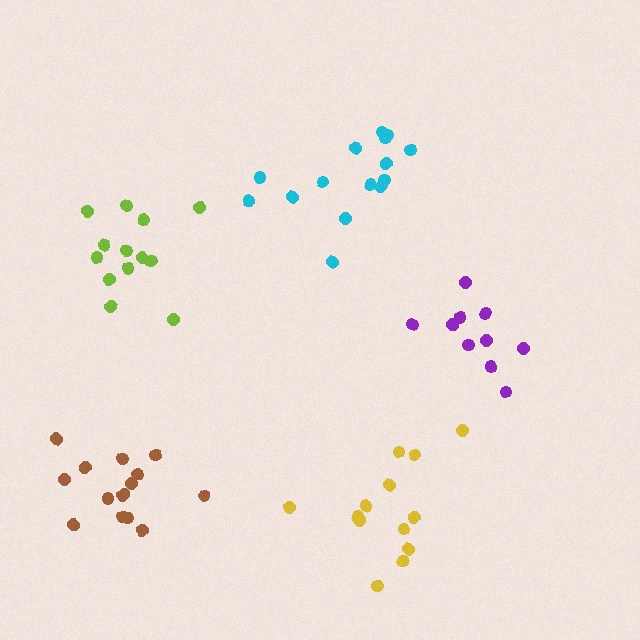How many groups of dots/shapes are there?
There are 5 groups.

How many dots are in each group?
Group 1: 13 dots, Group 2: 15 dots, Group 3: 13 dots, Group 4: 10 dots, Group 5: 15 dots (66 total).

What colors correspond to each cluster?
The clusters are colored: lime, brown, yellow, purple, cyan.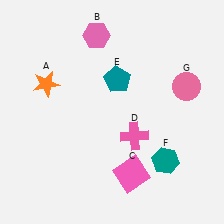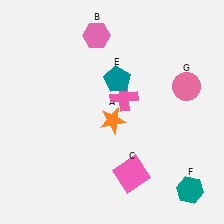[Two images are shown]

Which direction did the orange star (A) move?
The orange star (A) moved right.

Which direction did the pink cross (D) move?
The pink cross (D) moved up.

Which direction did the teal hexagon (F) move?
The teal hexagon (F) moved down.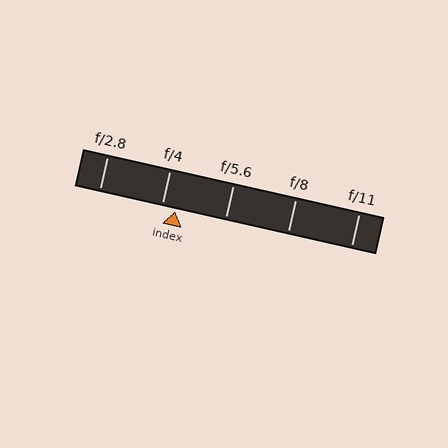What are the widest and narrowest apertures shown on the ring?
The widest aperture shown is f/2.8 and the narrowest is f/11.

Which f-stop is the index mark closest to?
The index mark is closest to f/4.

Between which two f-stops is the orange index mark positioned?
The index mark is between f/4 and f/5.6.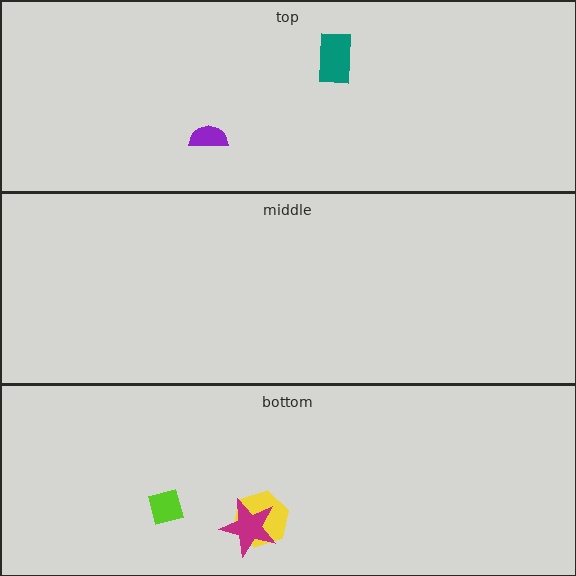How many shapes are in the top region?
2.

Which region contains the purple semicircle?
The top region.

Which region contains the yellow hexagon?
The bottom region.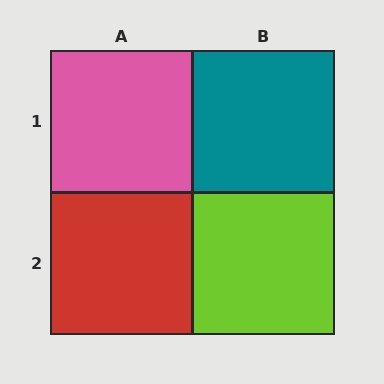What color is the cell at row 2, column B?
Lime.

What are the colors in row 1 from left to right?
Pink, teal.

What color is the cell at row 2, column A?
Red.